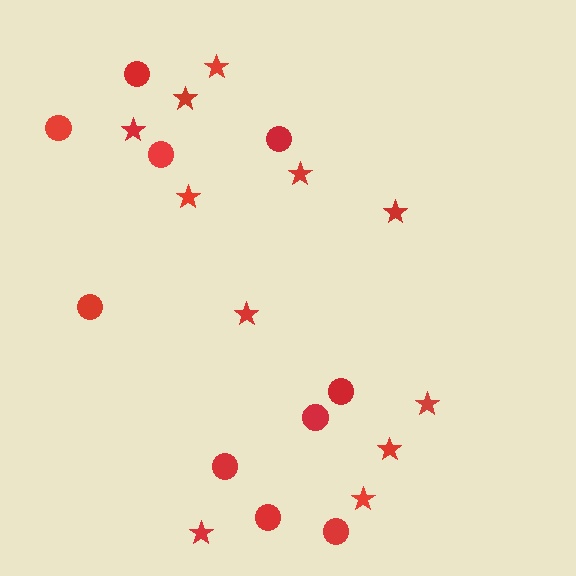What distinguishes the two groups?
There are 2 groups: one group of stars (11) and one group of circles (10).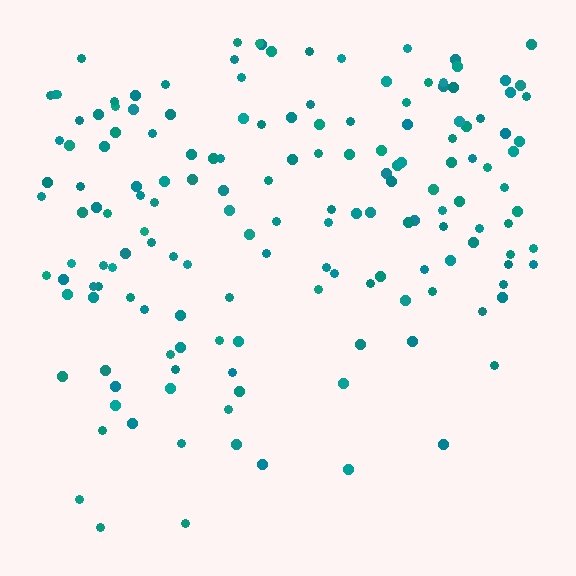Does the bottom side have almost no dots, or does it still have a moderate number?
Still a moderate number, just noticeably fewer than the top.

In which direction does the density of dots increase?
From bottom to top, with the top side densest.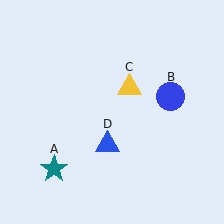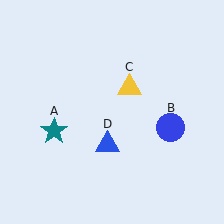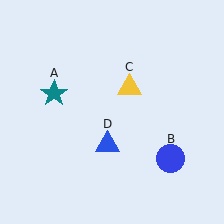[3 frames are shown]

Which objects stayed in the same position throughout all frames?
Yellow triangle (object C) and blue triangle (object D) remained stationary.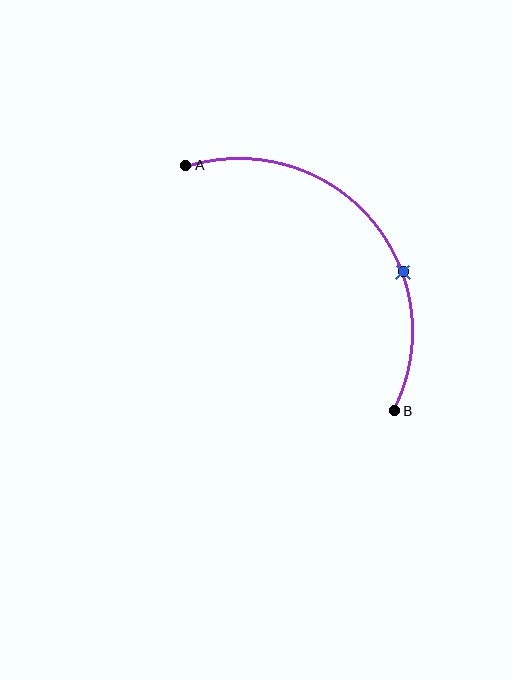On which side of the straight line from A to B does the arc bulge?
The arc bulges above and to the right of the straight line connecting A and B.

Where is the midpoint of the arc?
The arc midpoint is the point on the curve farthest from the straight line joining A and B. It sits above and to the right of that line.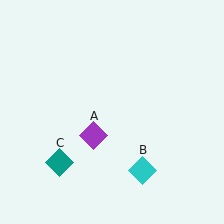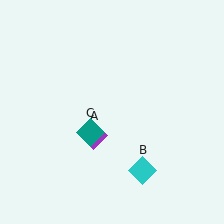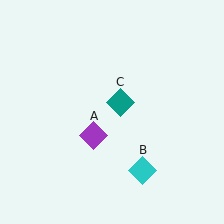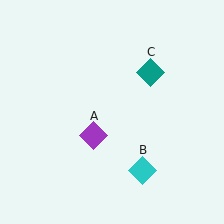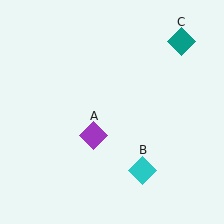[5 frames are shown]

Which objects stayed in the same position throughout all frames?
Purple diamond (object A) and cyan diamond (object B) remained stationary.